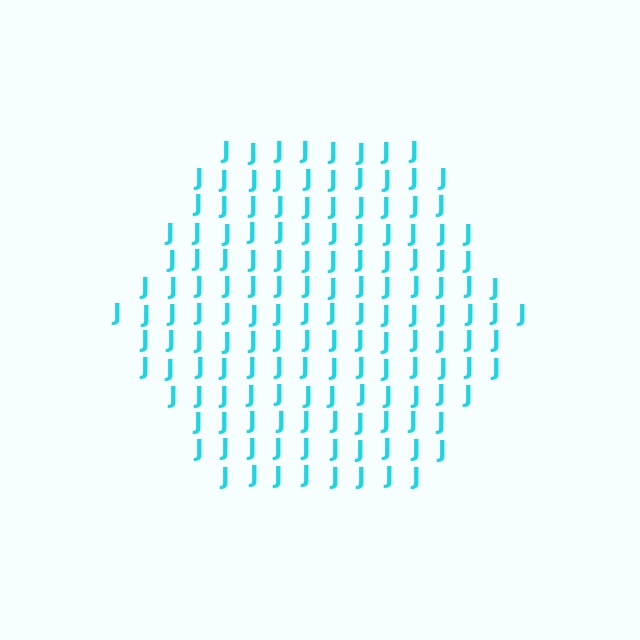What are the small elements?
The small elements are letter J's.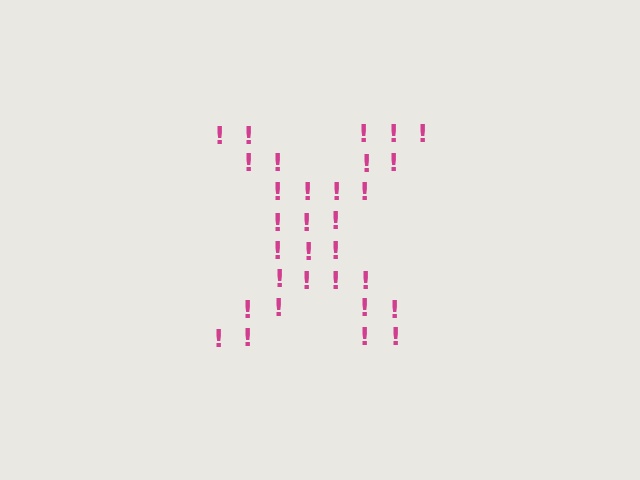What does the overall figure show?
The overall figure shows the letter X.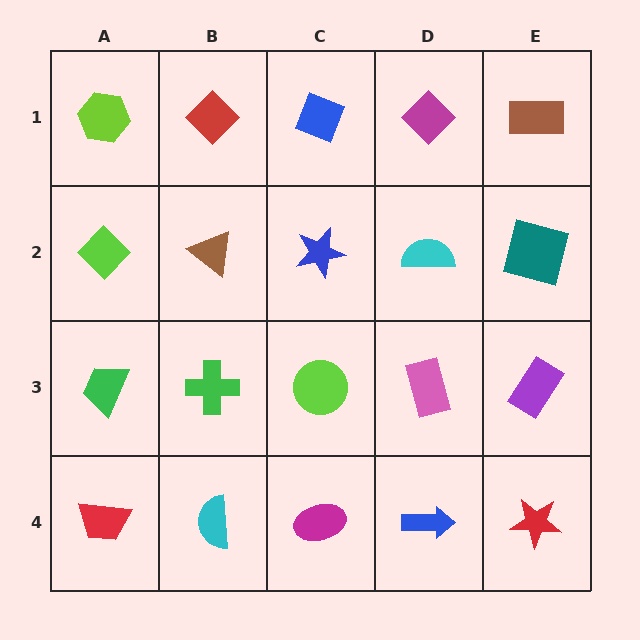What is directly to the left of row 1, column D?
A blue diamond.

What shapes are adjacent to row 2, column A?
A lime hexagon (row 1, column A), a green trapezoid (row 3, column A), a brown triangle (row 2, column B).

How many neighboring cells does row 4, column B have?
3.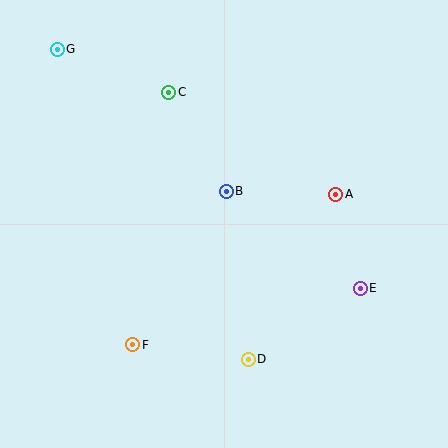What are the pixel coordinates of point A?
Point A is at (336, 194).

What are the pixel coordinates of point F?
Point F is at (133, 345).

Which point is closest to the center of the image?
Point B at (226, 191) is closest to the center.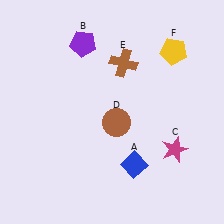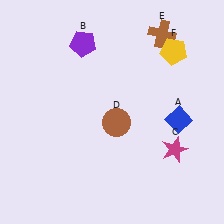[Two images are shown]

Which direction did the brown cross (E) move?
The brown cross (E) moved right.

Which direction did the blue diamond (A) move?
The blue diamond (A) moved up.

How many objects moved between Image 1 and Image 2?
2 objects moved between the two images.